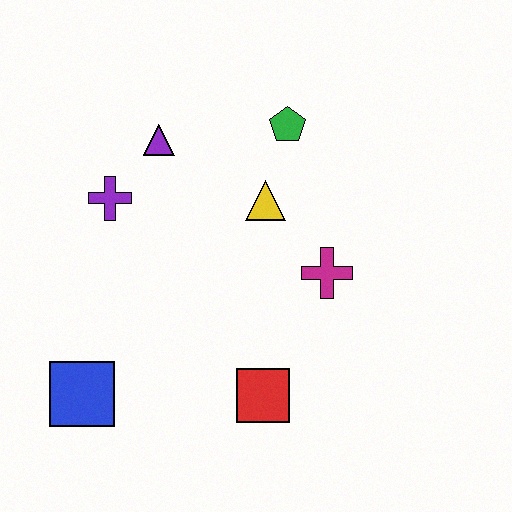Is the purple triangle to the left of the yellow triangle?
Yes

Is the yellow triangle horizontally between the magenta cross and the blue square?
Yes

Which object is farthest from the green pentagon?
The blue square is farthest from the green pentagon.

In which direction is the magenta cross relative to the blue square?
The magenta cross is to the right of the blue square.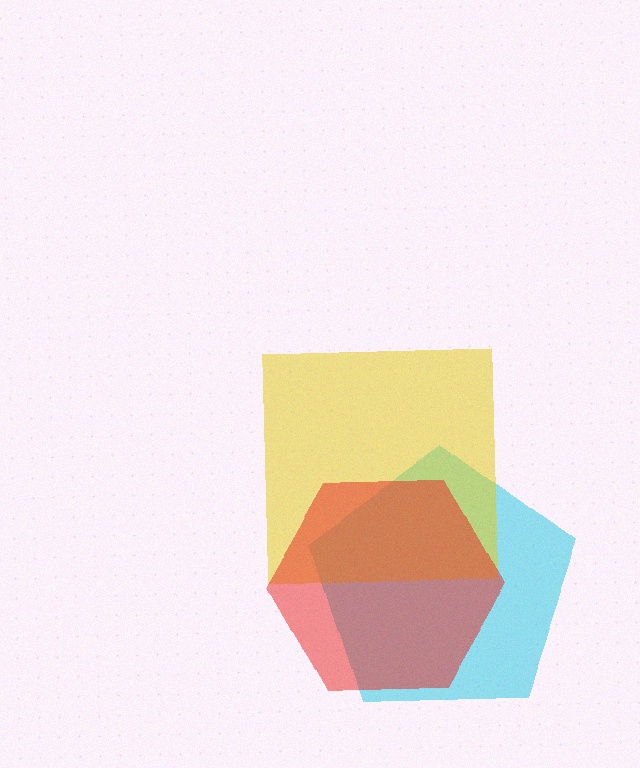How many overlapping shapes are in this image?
There are 3 overlapping shapes in the image.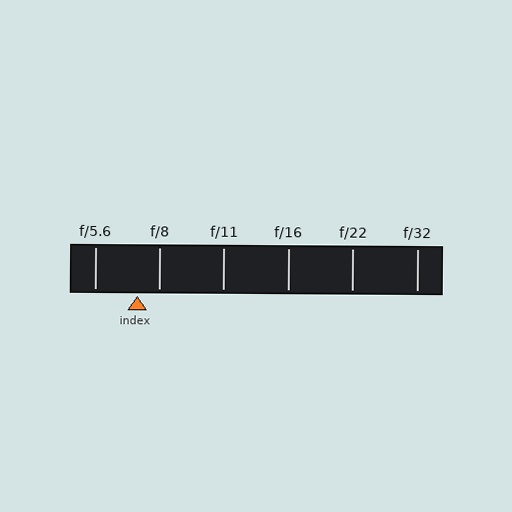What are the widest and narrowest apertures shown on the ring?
The widest aperture shown is f/5.6 and the narrowest is f/32.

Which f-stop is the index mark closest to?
The index mark is closest to f/8.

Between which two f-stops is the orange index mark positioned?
The index mark is between f/5.6 and f/8.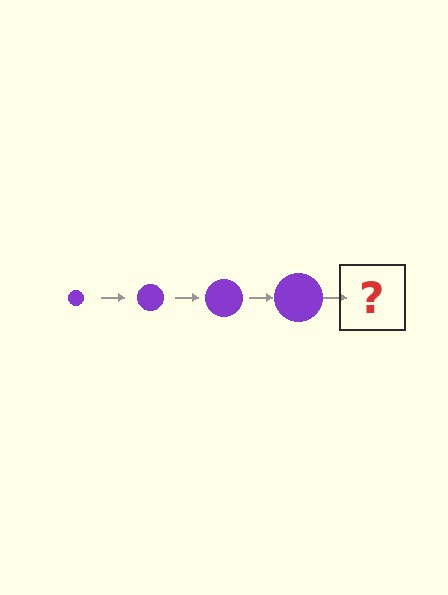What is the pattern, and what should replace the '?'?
The pattern is that the circle gets progressively larger each step. The '?' should be a purple circle, larger than the previous one.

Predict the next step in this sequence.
The next step is a purple circle, larger than the previous one.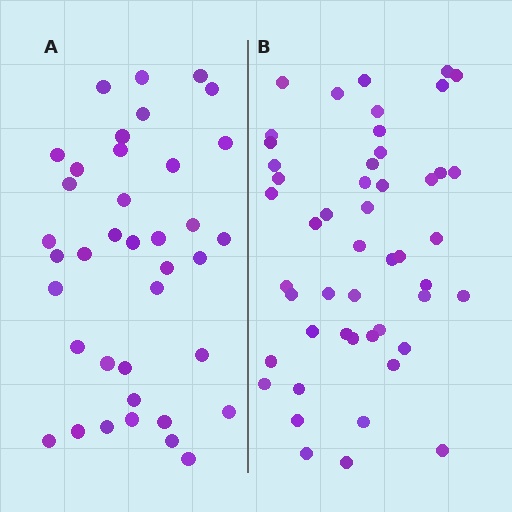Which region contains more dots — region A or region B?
Region B (the right region) has more dots.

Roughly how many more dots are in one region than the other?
Region B has roughly 12 or so more dots than region A.